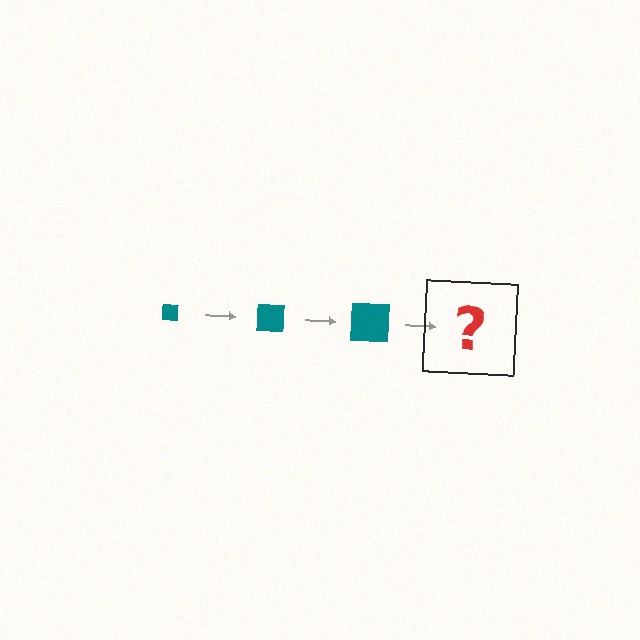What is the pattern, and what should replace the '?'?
The pattern is that the square gets progressively larger each step. The '?' should be a teal square, larger than the previous one.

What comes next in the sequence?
The next element should be a teal square, larger than the previous one.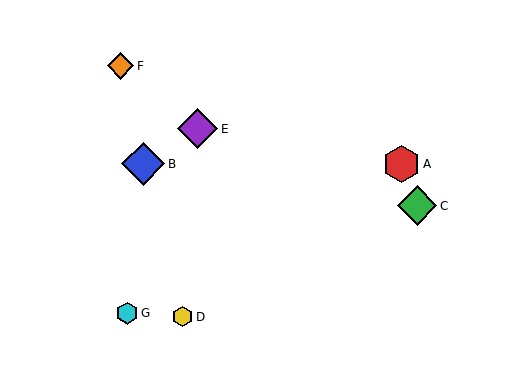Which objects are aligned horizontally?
Objects A, B are aligned horizontally.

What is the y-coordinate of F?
Object F is at y≈66.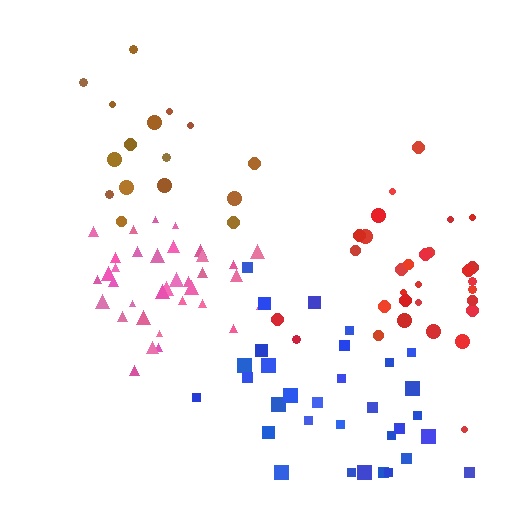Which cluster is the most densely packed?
Pink.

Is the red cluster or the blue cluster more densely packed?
Red.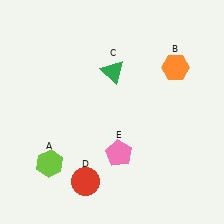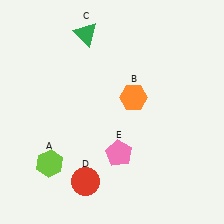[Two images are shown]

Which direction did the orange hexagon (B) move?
The orange hexagon (B) moved left.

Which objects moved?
The objects that moved are: the orange hexagon (B), the green triangle (C).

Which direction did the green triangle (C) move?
The green triangle (C) moved up.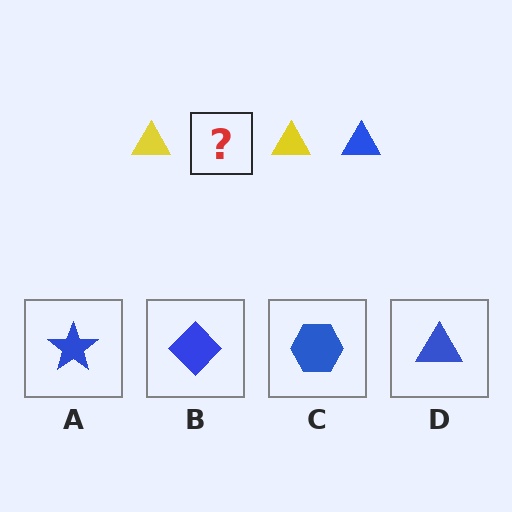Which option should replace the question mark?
Option D.